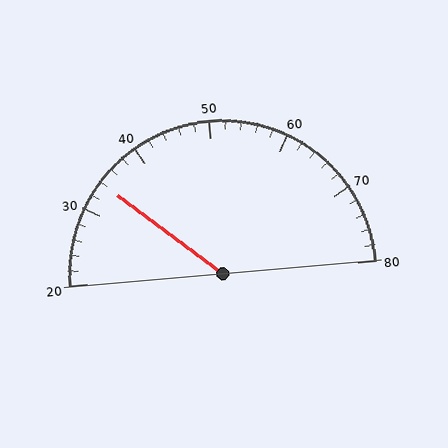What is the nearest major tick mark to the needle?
The nearest major tick mark is 30.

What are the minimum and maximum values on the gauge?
The gauge ranges from 20 to 80.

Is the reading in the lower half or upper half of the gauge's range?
The reading is in the lower half of the range (20 to 80).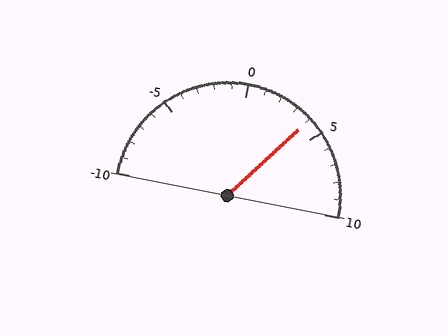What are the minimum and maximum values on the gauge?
The gauge ranges from -10 to 10.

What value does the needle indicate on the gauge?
The needle indicates approximately 4.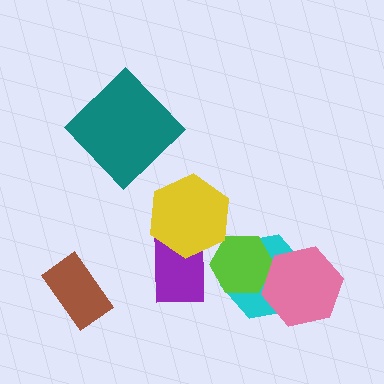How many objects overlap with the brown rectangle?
0 objects overlap with the brown rectangle.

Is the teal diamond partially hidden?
No, no other shape covers it.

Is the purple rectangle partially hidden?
Yes, it is partially covered by another shape.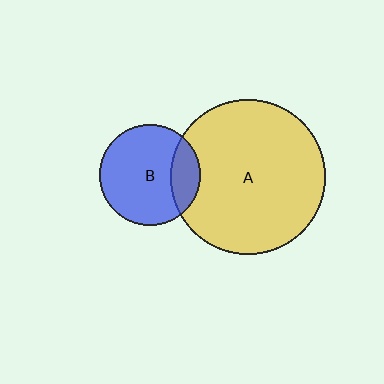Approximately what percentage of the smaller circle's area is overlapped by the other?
Approximately 20%.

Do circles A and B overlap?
Yes.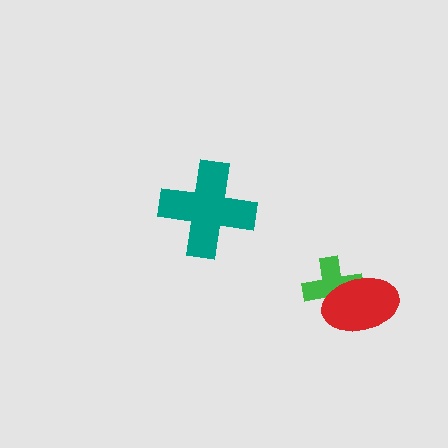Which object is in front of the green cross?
The red ellipse is in front of the green cross.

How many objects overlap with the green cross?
1 object overlaps with the green cross.